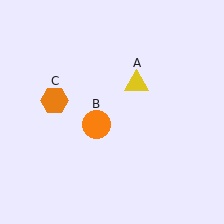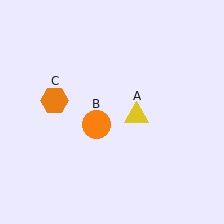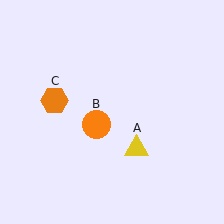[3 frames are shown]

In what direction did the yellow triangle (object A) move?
The yellow triangle (object A) moved down.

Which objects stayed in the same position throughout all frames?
Orange circle (object B) and orange hexagon (object C) remained stationary.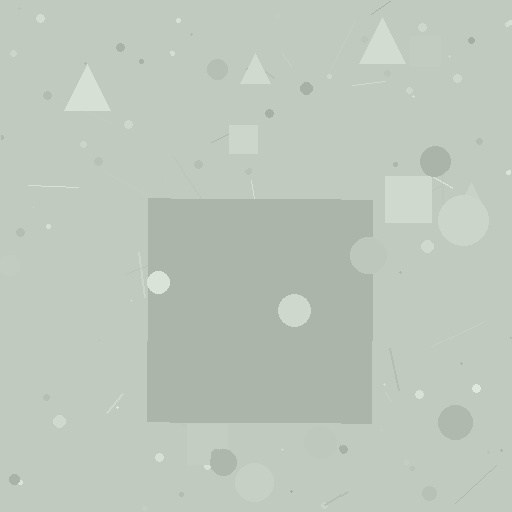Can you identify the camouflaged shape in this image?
The camouflaged shape is a square.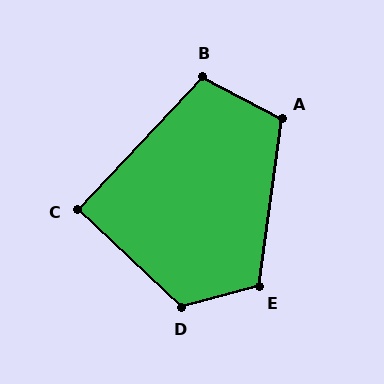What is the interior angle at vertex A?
Approximately 110 degrees (obtuse).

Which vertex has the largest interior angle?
D, at approximately 122 degrees.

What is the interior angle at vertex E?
Approximately 113 degrees (obtuse).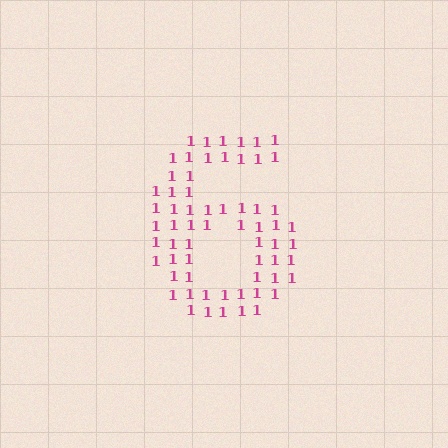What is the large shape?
The large shape is the digit 6.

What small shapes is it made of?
It is made of small digit 1's.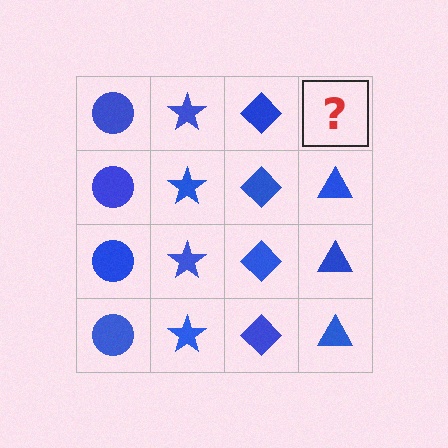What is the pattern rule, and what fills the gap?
The rule is that each column has a consistent shape. The gap should be filled with a blue triangle.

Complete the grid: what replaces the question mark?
The question mark should be replaced with a blue triangle.